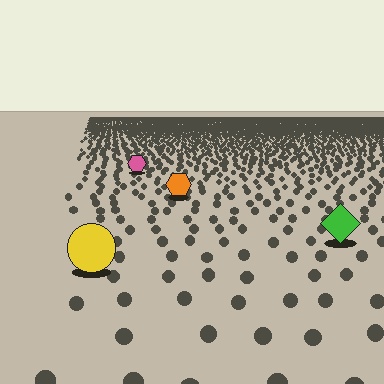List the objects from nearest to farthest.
From nearest to farthest: the yellow circle, the green diamond, the orange hexagon, the pink hexagon.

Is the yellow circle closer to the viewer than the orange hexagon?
Yes. The yellow circle is closer — you can tell from the texture gradient: the ground texture is coarser near it.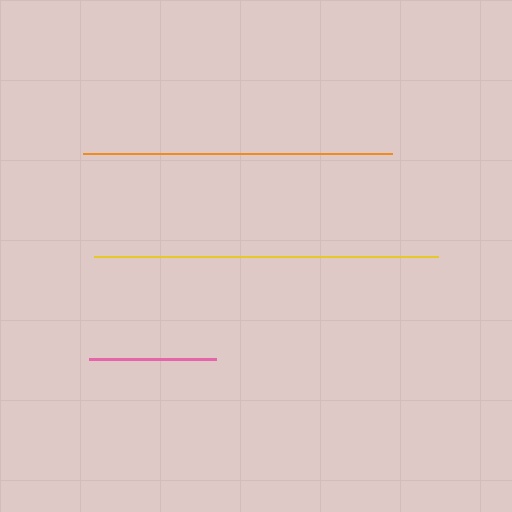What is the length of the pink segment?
The pink segment is approximately 127 pixels long.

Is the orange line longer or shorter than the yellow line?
The yellow line is longer than the orange line.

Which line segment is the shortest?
The pink line is the shortest at approximately 127 pixels.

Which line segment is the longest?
The yellow line is the longest at approximately 344 pixels.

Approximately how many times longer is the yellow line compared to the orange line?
The yellow line is approximately 1.1 times the length of the orange line.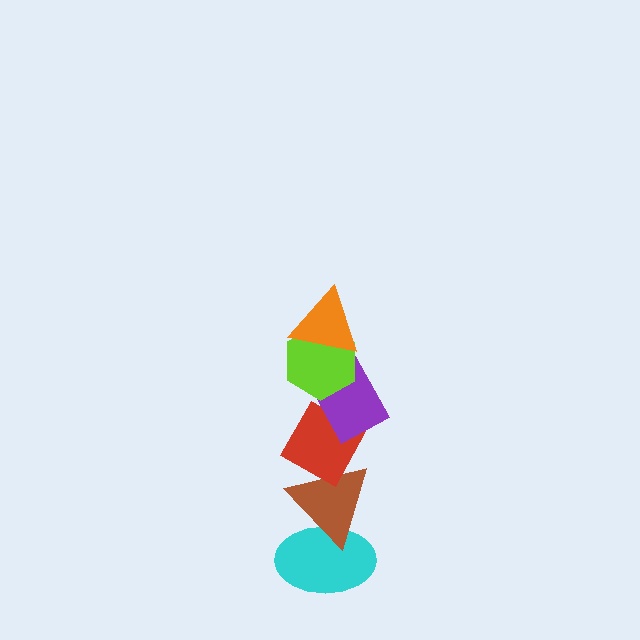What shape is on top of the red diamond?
The purple rectangle is on top of the red diamond.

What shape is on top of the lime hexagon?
The orange triangle is on top of the lime hexagon.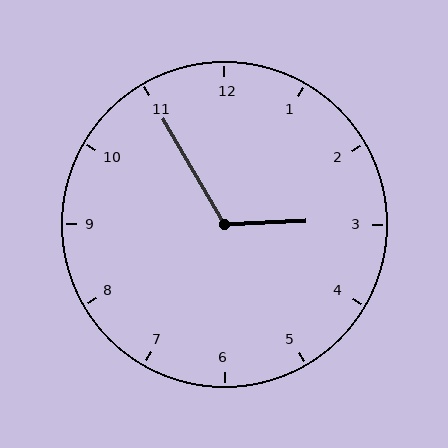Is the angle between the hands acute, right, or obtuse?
It is obtuse.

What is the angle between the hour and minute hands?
Approximately 118 degrees.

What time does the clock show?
2:55.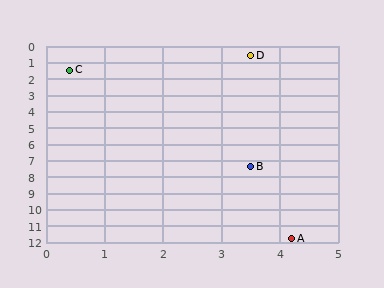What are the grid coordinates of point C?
Point C is at approximately (0.4, 1.5).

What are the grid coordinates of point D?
Point D is at approximately (3.5, 0.6).